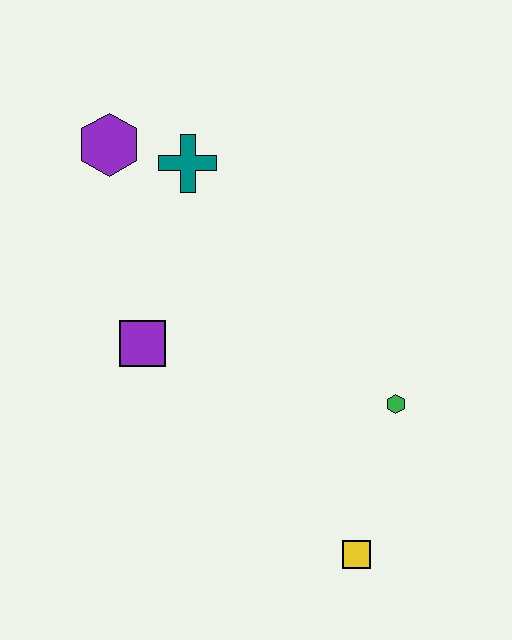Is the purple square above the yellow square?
Yes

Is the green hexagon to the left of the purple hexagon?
No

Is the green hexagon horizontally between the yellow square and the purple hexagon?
No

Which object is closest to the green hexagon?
The yellow square is closest to the green hexagon.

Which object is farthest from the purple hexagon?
The yellow square is farthest from the purple hexagon.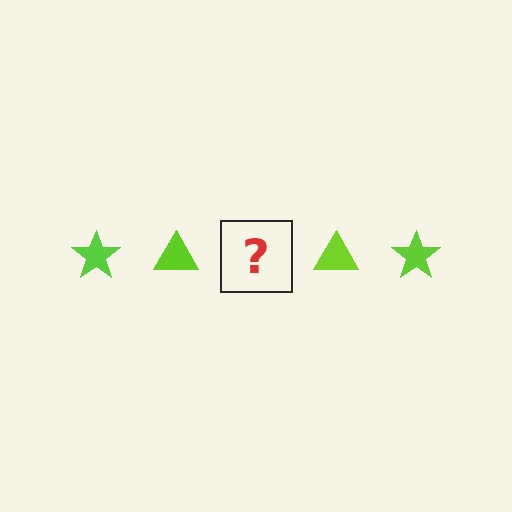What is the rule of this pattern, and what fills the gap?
The rule is that the pattern cycles through star, triangle shapes in lime. The gap should be filled with a lime star.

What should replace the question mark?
The question mark should be replaced with a lime star.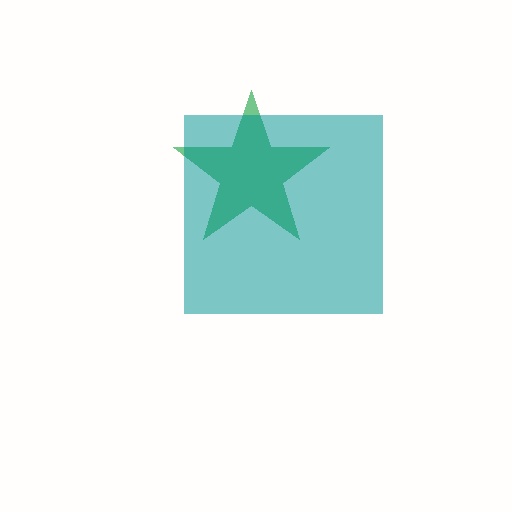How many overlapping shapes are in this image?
There are 2 overlapping shapes in the image.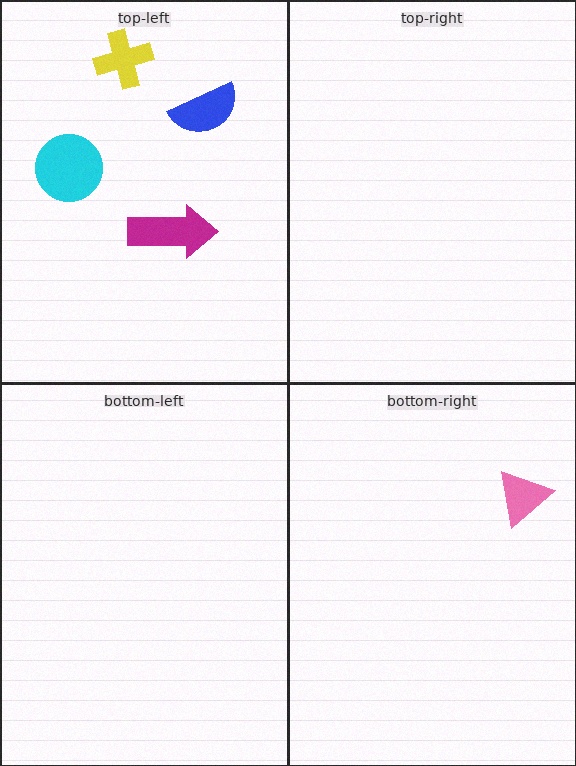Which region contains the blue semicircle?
The top-left region.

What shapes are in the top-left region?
The blue semicircle, the magenta arrow, the cyan circle, the yellow cross.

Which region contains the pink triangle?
The bottom-right region.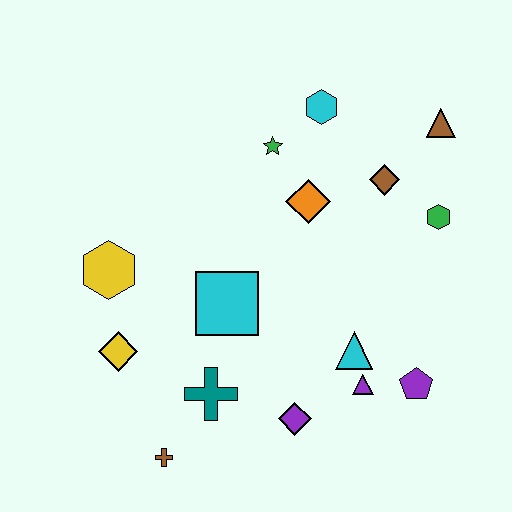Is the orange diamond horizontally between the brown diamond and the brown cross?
Yes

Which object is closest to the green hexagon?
The brown diamond is closest to the green hexagon.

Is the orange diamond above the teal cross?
Yes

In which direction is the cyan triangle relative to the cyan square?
The cyan triangle is to the right of the cyan square.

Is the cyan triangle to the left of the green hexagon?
Yes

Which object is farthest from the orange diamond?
The brown cross is farthest from the orange diamond.